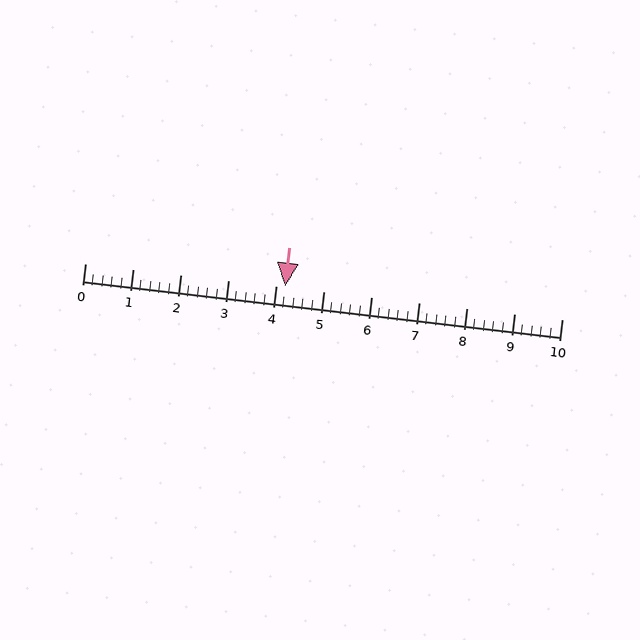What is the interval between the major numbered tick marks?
The major tick marks are spaced 1 units apart.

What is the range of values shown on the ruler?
The ruler shows values from 0 to 10.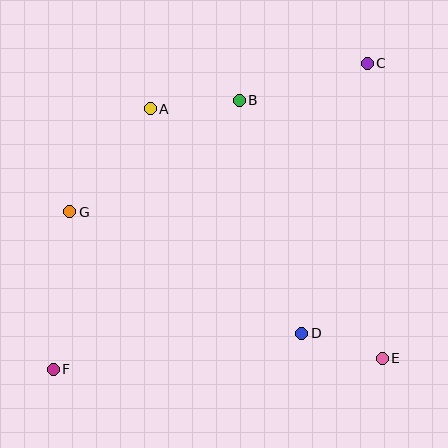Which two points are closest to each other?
Points D and E are closest to each other.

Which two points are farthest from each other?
Points C and F are farthest from each other.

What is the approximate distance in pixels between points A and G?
The distance between A and G is approximately 131 pixels.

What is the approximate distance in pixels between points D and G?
The distance between D and G is approximately 262 pixels.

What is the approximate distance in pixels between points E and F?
The distance between E and F is approximately 329 pixels.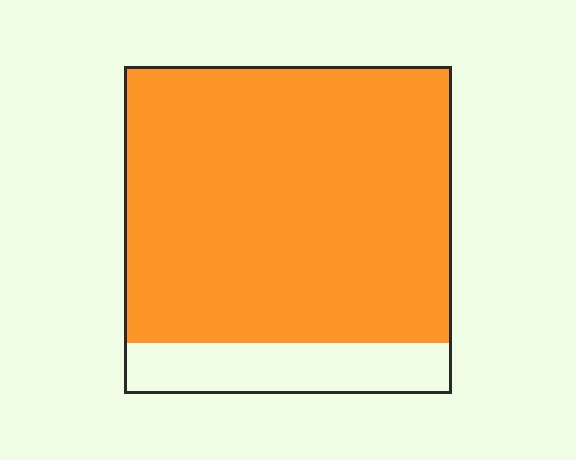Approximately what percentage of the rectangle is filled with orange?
Approximately 85%.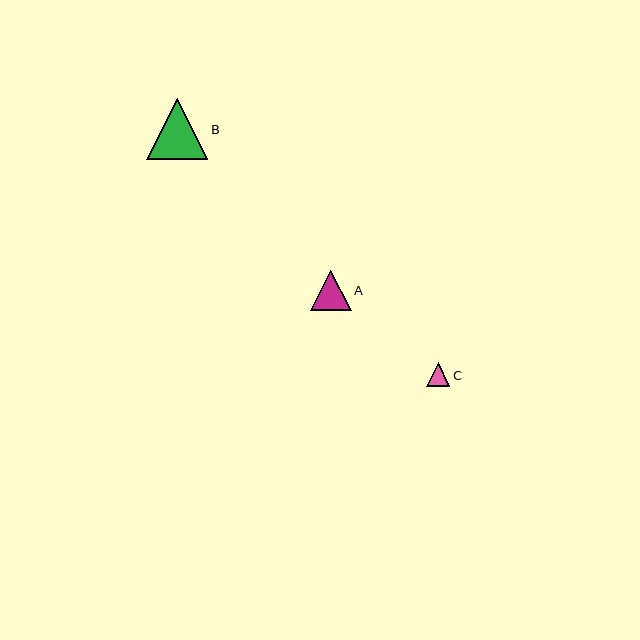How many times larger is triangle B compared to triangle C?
Triangle B is approximately 2.6 times the size of triangle C.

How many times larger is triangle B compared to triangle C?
Triangle B is approximately 2.6 times the size of triangle C.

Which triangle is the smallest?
Triangle C is the smallest with a size of approximately 23 pixels.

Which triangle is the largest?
Triangle B is the largest with a size of approximately 61 pixels.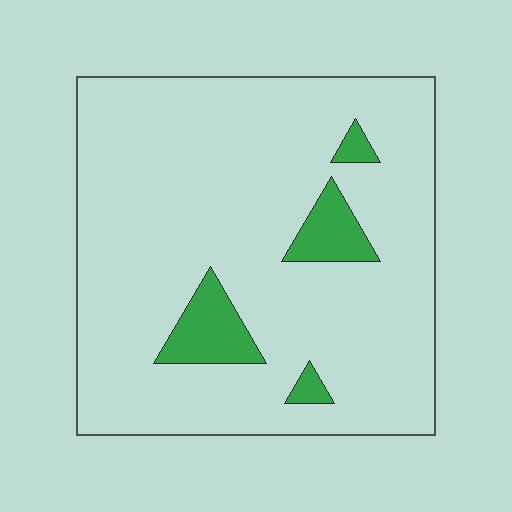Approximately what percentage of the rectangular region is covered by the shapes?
Approximately 10%.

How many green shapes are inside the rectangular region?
4.